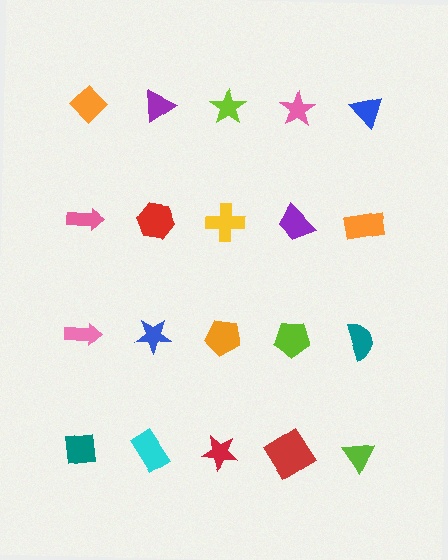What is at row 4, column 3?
A red star.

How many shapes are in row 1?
5 shapes.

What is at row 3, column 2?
A blue star.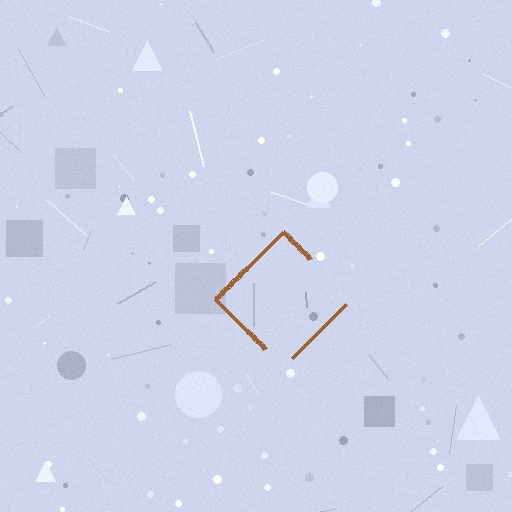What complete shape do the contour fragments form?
The contour fragments form a diamond.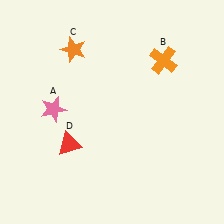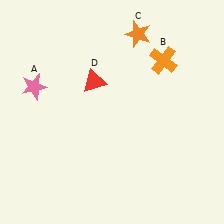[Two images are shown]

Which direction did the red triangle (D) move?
The red triangle (D) moved up.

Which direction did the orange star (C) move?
The orange star (C) moved right.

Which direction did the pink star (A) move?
The pink star (A) moved up.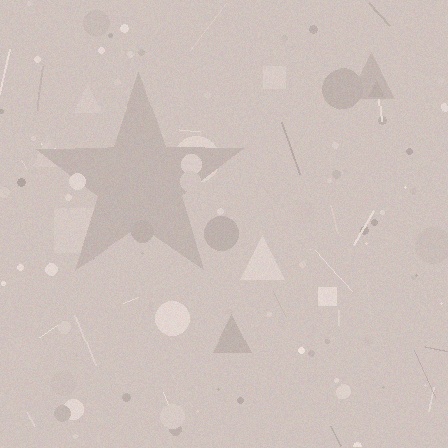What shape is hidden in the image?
A star is hidden in the image.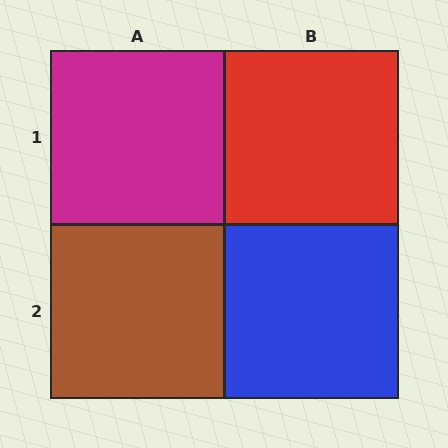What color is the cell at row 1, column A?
Magenta.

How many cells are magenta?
1 cell is magenta.